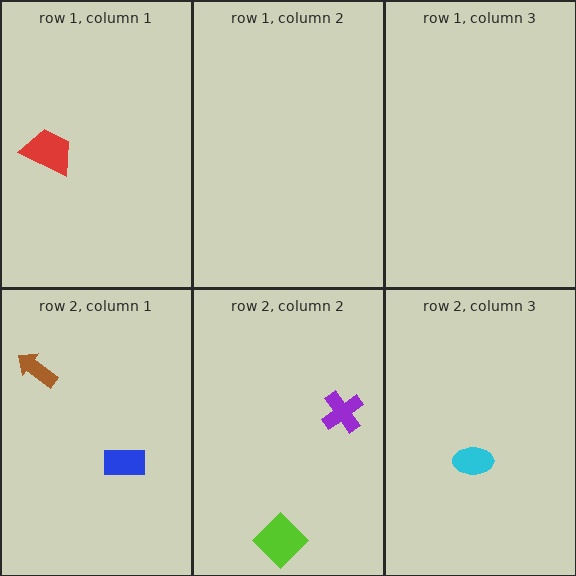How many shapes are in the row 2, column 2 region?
2.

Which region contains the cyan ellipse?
The row 2, column 3 region.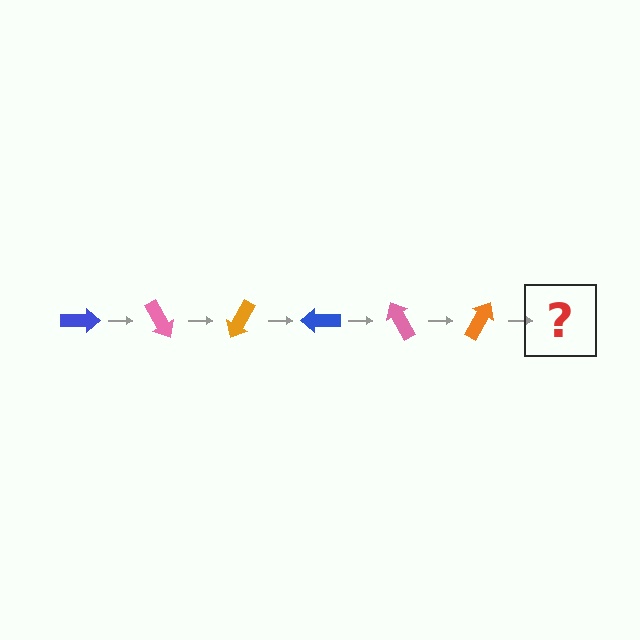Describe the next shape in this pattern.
It should be a blue arrow, rotated 360 degrees from the start.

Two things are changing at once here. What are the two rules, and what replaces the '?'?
The two rules are that it rotates 60 degrees each step and the color cycles through blue, pink, and orange. The '?' should be a blue arrow, rotated 360 degrees from the start.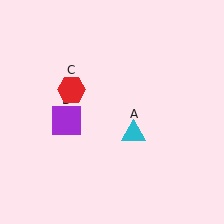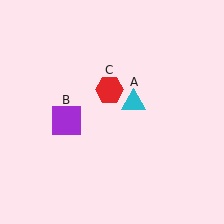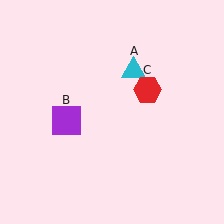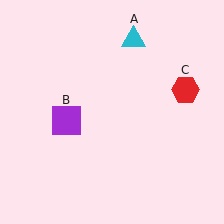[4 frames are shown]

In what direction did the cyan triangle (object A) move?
The cyan triangle (object A) moved up.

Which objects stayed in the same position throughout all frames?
Purple square (object B) remained stationary.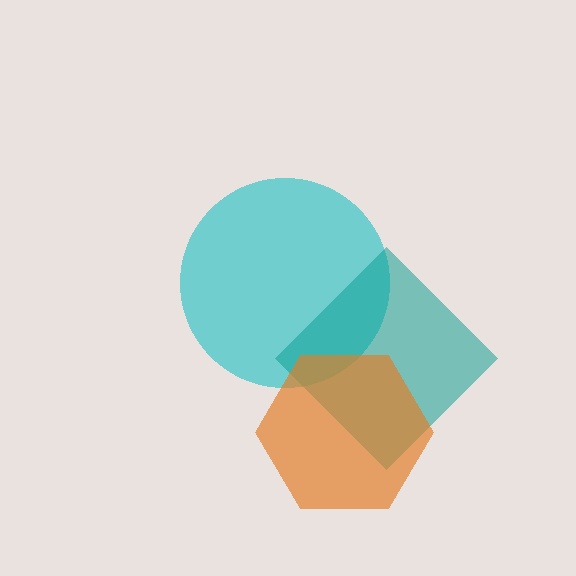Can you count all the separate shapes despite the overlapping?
Yes, there are 3 separate shapes.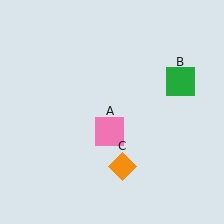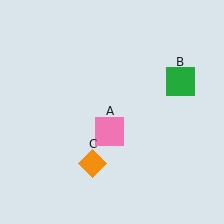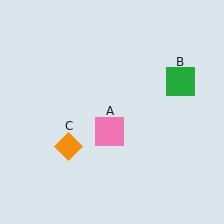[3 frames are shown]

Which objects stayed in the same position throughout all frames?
Pink square (object A) and green square (object B) remained stationary.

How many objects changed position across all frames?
1 object changed position: orange diamond (object C).